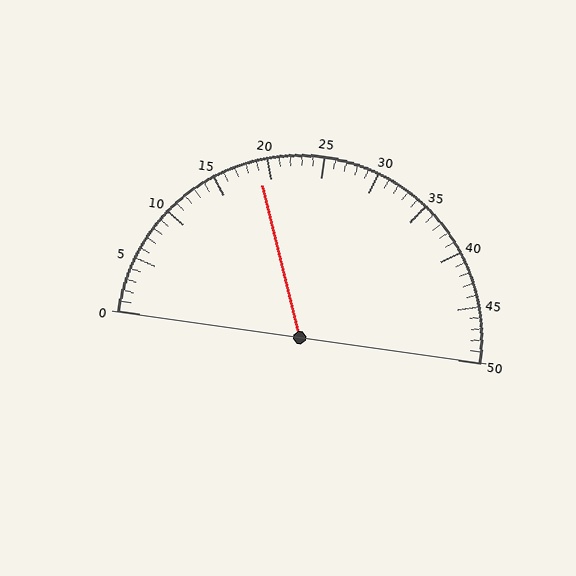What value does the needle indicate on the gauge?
The needle indicates approximately 19.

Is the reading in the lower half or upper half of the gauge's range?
The reading is in the lower half of the range (0 to 50).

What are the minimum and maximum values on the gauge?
The gauge ranges from 0 to 50.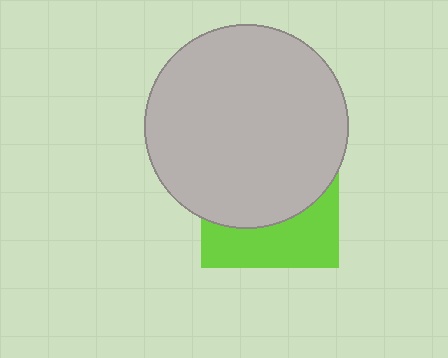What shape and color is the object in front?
The object in front is a light gray circle.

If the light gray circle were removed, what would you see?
You would see the complete lime square.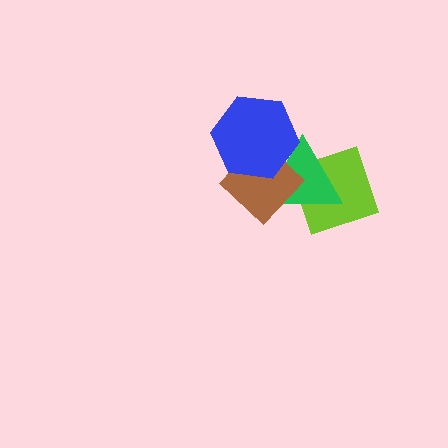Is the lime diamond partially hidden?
Yes, it is partially covered by another shape.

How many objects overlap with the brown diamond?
3 objects overlap with the brown diamond.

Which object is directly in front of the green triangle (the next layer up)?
The brown diamond is directly in front of the green triangle.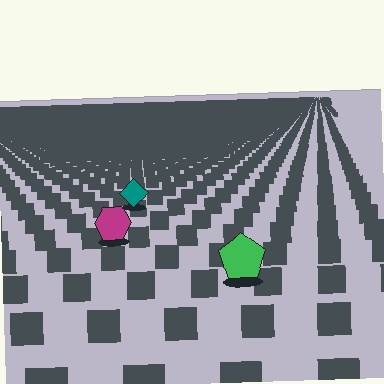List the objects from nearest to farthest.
From nearest to farthest: the green pentagon, the magenta hexagon, the teal diamond.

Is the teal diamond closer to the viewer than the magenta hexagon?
No. The magenta hexagon is closer — you can tell from the texture gradient: the ground texture is coarser near it.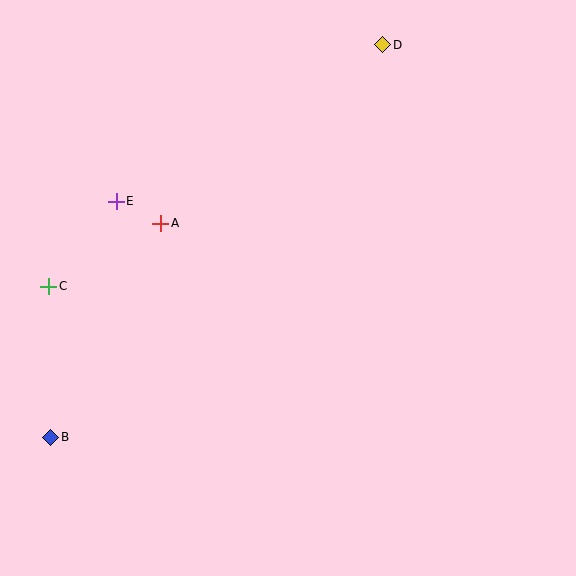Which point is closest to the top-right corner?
Point D is closest to the top-right corner.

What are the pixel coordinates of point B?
Point B is at (51, 437).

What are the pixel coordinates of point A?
Point A is at (161, 223).